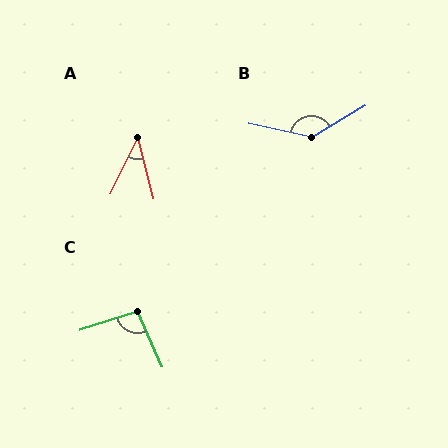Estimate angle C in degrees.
Approximately 96 degrees.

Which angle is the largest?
B, at approximately 137 degrees.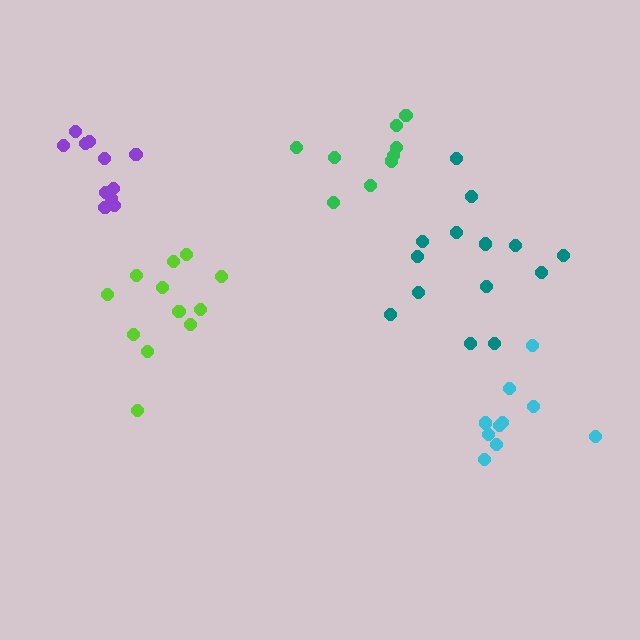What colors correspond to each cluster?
The clusters are colored: teal, cyan, green, purple, lime.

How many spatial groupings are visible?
There are 5 spatial groupings.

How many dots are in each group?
Group 1: 14 dots, Group 2: 10 dots, Group 3: 9 dots, Group 4: 11 dots, Group 5: 12 dots (56 total).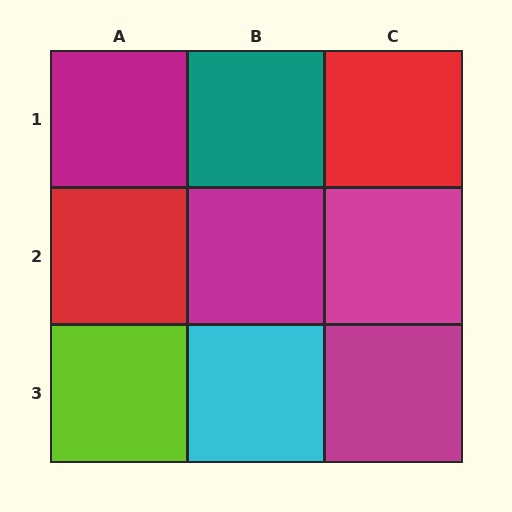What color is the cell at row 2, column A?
Red.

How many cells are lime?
1 cell is lime.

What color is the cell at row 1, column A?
Magenta.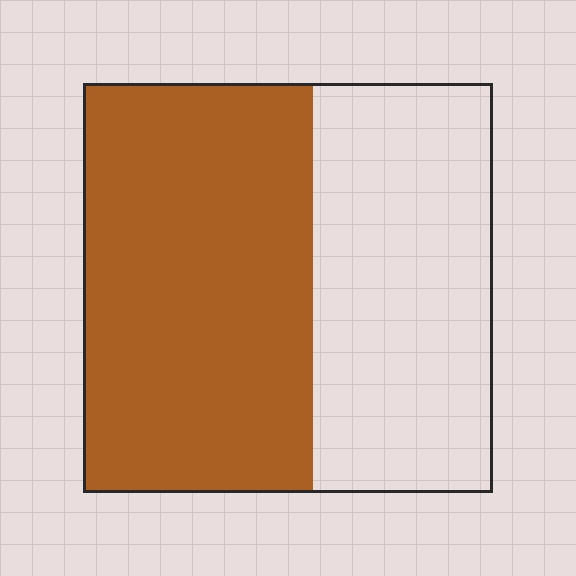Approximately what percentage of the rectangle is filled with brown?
Approximately 55%.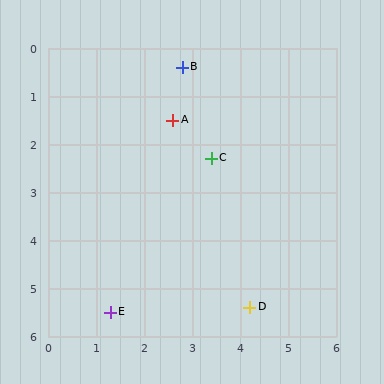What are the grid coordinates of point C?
Point C is at approximately (3.4, 2.3).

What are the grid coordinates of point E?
Point E is at approximately (1.3, 5.5).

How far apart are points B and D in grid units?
Points B and D are about 5.2 grid units apart.